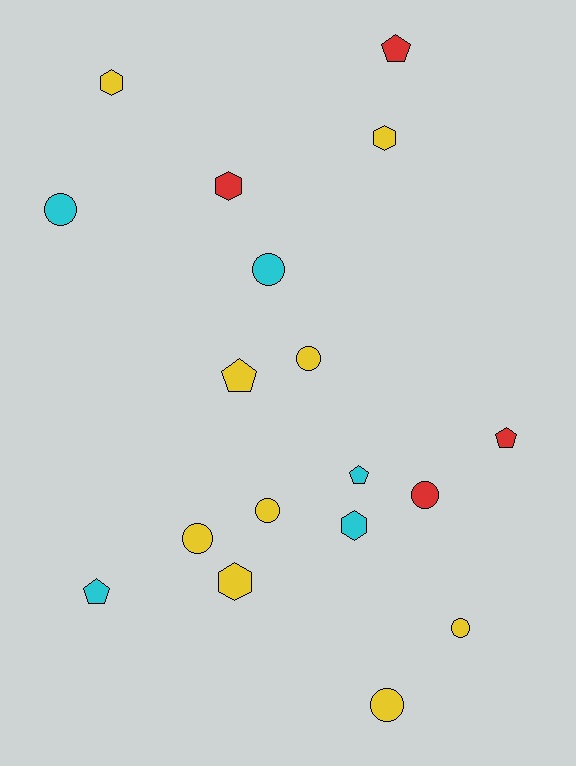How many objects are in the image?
There are 18 objects.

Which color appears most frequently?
Yellow, with 9 objects.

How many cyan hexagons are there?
There is 1 cyan hexagon.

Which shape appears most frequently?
Circle, with 8 objects.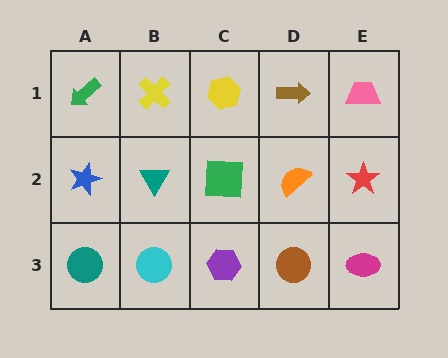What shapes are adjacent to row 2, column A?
A green arrow (row 1, column A), a teal circle (row 3, column A), a teal triangle (row 2, column B).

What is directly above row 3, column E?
A red star.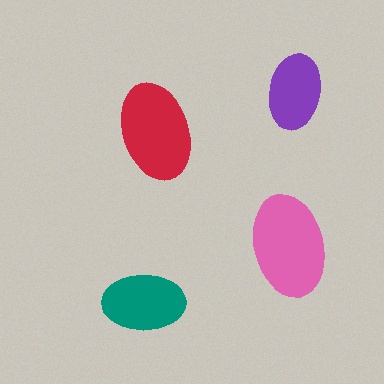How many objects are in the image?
There are 4 objects in the image.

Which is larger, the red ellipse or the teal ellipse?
The red one.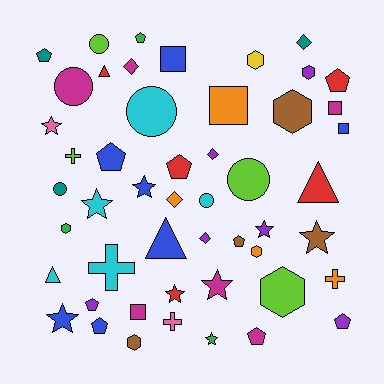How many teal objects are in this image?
There are 3 teal objects.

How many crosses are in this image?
There are 4 crosses.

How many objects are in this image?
There are 50 objects.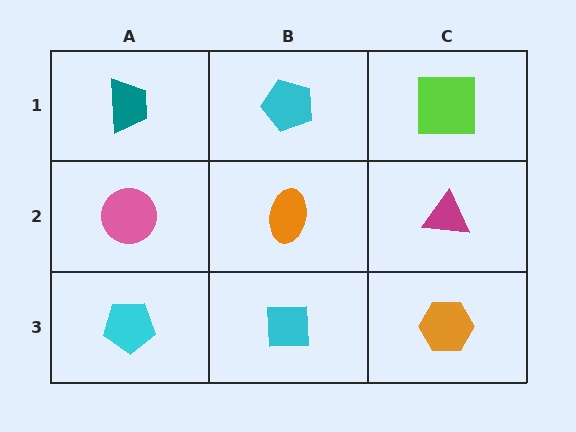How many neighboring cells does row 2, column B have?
4.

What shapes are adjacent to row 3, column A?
A pink circle (row 2, column A), a cyan square (row 3, column B).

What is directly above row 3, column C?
A magenta triangle.